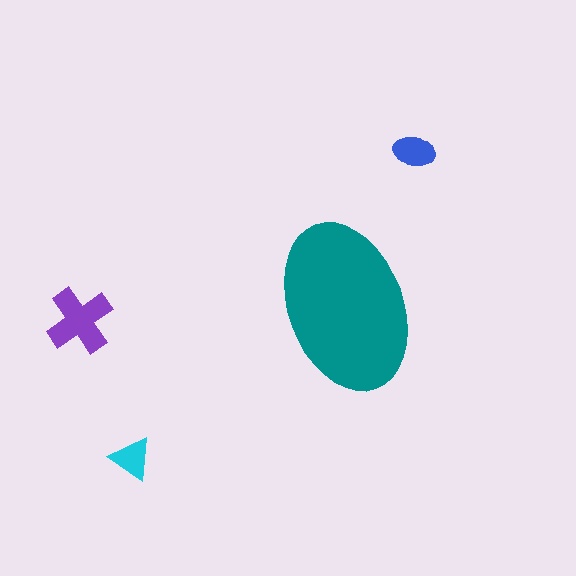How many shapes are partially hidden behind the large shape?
0 shapes are partially hidden.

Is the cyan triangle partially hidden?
No, the cyan triangle is fully visible.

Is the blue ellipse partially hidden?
No, the blue ellipse is fully visible.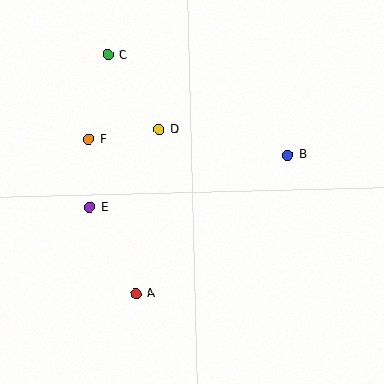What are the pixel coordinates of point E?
Point E is at (90, 208).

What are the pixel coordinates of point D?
Point D is at (159, 130).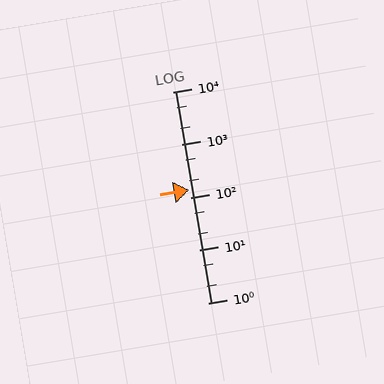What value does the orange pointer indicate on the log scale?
The pointer indicates approximately 140.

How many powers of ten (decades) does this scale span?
The scale spans 4 decades, from 1 to 10000.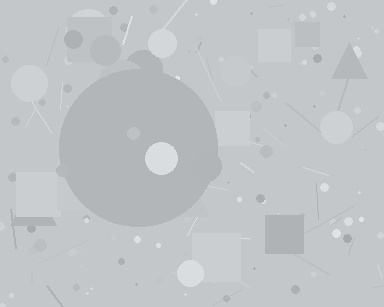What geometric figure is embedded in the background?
A circle is embedded in the background.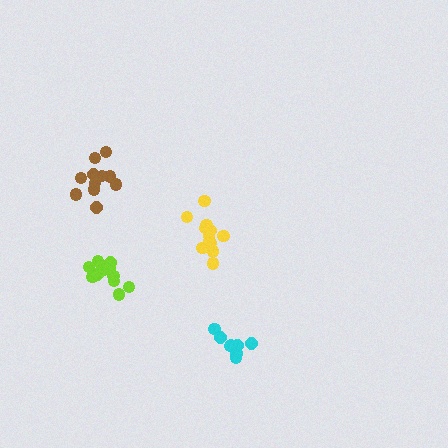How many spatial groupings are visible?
There are 4 spatial groupings.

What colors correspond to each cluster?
The clusters are colored: yellow, lime, cyan, brown.